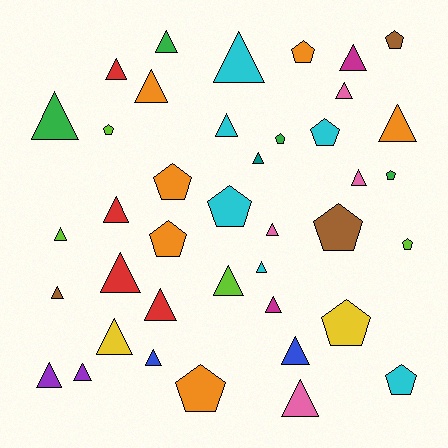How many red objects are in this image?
There are 4 red objects.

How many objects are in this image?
There are 40 objects.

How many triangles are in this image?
There are 26 triangles.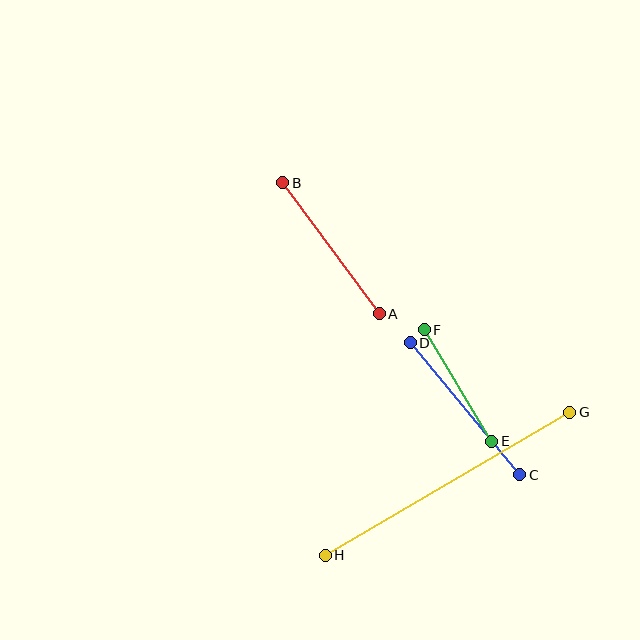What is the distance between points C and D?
The distance is approximately 172 pixels.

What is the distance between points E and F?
The distance is approximately 131 pixels.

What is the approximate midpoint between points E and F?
The midpoint is at approximately (458, 385) pixels.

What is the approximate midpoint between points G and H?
The midpoint is at approximately (447, 484) pixels.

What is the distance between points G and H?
The distance is approximately 283 pixels.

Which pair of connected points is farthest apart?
Points G and H are farthest apart.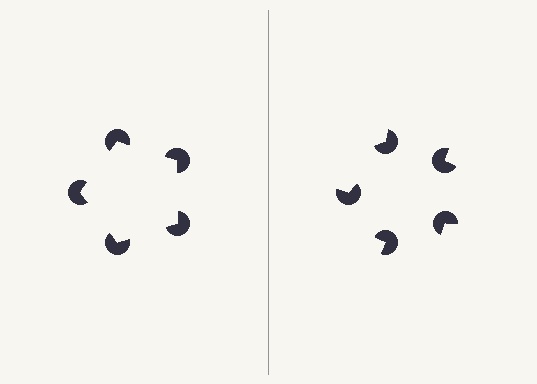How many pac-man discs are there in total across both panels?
10 — 5 on each side.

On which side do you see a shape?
An illusory pentagon appears on the left side. On the right side the wedge cuts are rotated, so no coherent shape forms.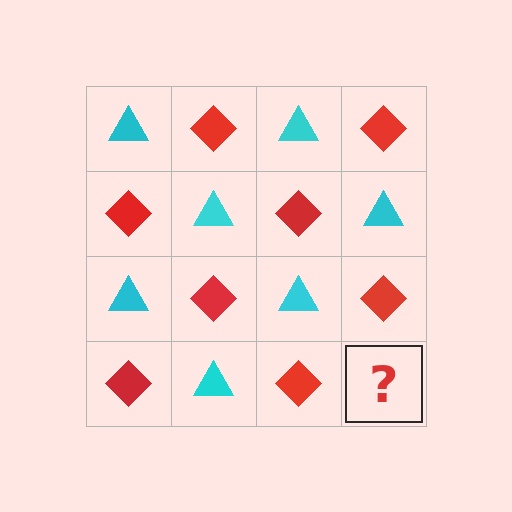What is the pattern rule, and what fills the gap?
The rule is that it alternates cyan triangle and red diamond in a checkerboard pattern. The gap should be filled with a cyan triangle.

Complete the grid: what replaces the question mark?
The question mark should be replaced with a cyan triangle.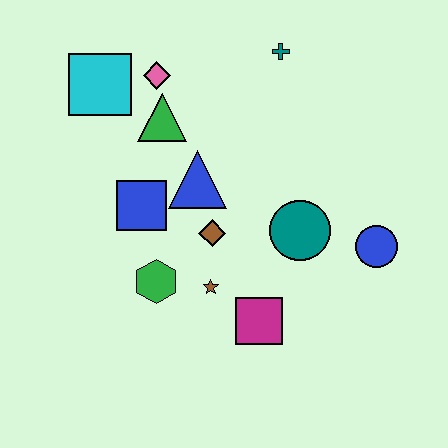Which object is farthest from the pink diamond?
The blue circle is farthest from the pink diamond.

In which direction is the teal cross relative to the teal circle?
The teal cross is above the teal circle.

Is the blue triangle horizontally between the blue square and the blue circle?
Yes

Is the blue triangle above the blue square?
Yes